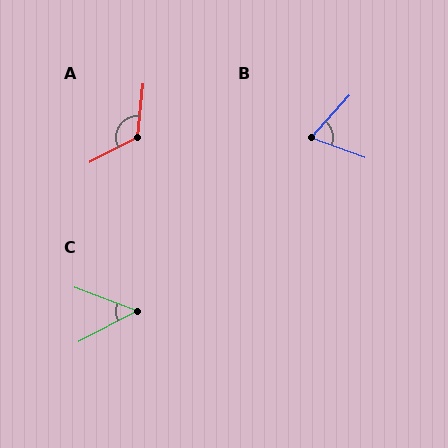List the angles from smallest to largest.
C (48°), B (69°), A (123°).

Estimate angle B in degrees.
Approximately 69 degrees.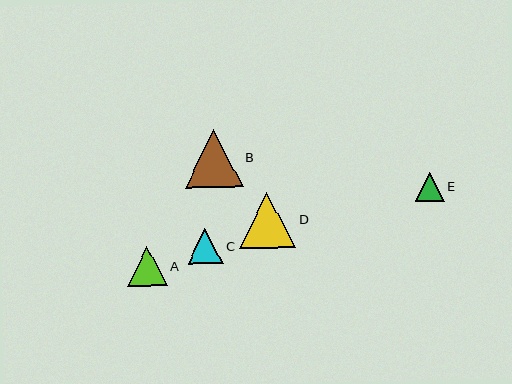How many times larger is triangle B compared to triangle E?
Triangle B is approximately 2.0 times the size of triangle E.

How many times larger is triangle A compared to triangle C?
Triangle A is approximately 1.1 times the size of triangle C.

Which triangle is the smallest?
Triangle E is the smallest with a size of approximately 29 pixels.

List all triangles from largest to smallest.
From largest to smallest: B, D, A, C, E.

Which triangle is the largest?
Triangle B is the largest with a size of approximately 57 pixels.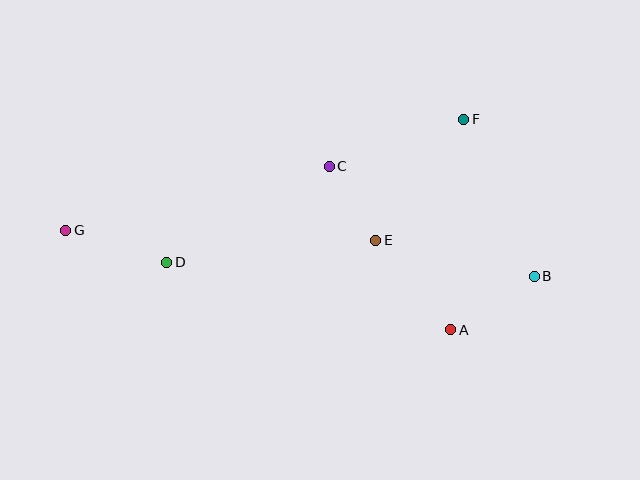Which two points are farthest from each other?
Points B and G are farthest from each other.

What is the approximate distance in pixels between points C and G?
The distance between C and G is approximately 271 pixels.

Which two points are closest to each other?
Points C and E are closest to each other.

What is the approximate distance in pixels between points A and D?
The distance between A and D is approximately 292 pixels.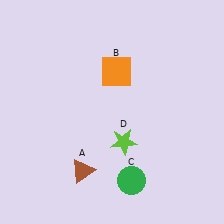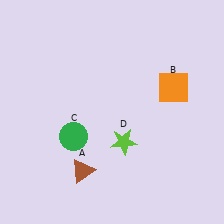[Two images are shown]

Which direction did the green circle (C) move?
The green circle (C) moved left.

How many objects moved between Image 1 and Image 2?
2 objects moved between the two images.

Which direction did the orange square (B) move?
The orange square (B) moved right.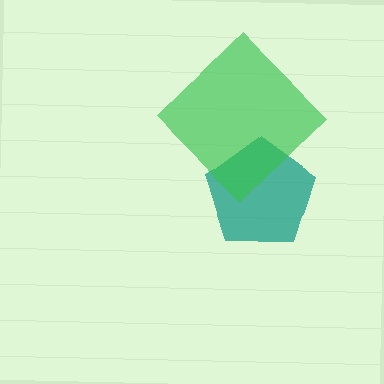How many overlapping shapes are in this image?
There are 2 overlapping shapes in the image.